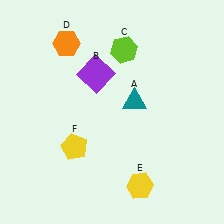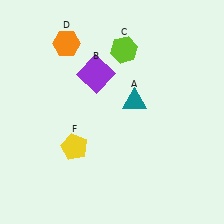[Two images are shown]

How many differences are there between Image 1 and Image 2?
There is 1 difference between the two images.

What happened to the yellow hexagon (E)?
The yellow hexagon (E) was removed in Image 2. It was in the bottom-right area of Image 1.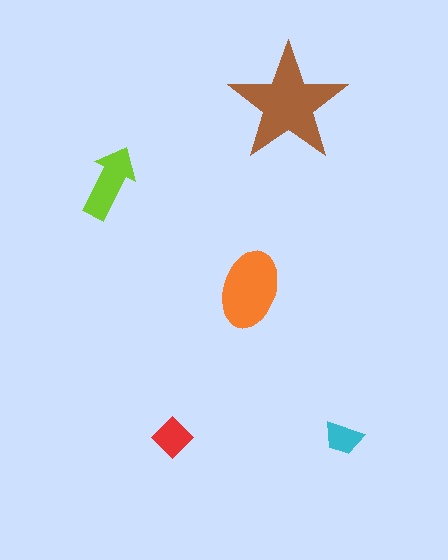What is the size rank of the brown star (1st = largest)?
1st.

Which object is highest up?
The brown star is topmost.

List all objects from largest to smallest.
The brown star, the orange ellipse, the lime arrow, the red diamond, the cyan trapezoid.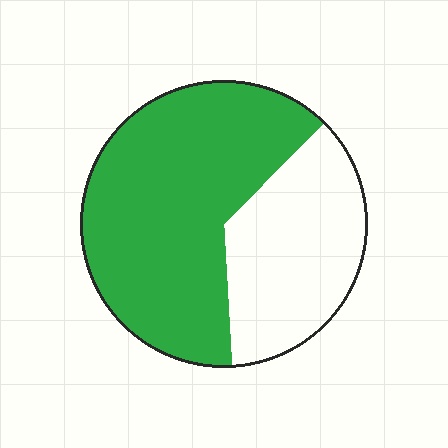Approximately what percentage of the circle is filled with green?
Approximately 65%.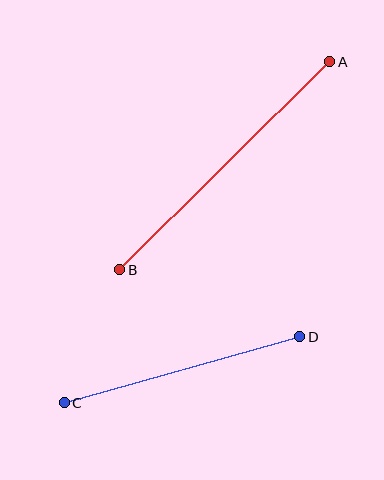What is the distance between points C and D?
The distance is approximately 245 pixels.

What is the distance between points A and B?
The distance is approximately 296 pixels.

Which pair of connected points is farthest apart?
Points A and B are farthest apart.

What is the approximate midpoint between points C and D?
The midpoint is at approximately (182, 370) pixels.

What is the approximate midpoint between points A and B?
The midpoint is at approximately (225, 166) pixels.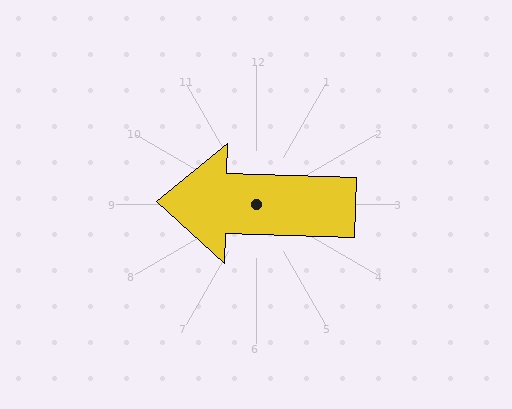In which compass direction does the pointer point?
West.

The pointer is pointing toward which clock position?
Roughly 9 o'clock.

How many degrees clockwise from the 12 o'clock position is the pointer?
Approximately 272 degrees.